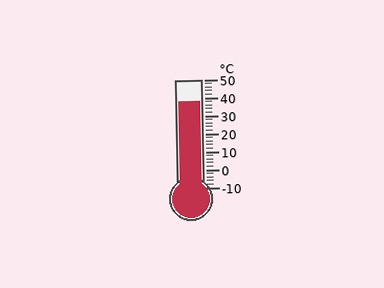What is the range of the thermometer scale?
The thermometer scale ranges from -10°C to 50°C.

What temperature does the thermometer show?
The thermometer shows approximately 38°C.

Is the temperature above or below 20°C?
The temperature is above 20°C.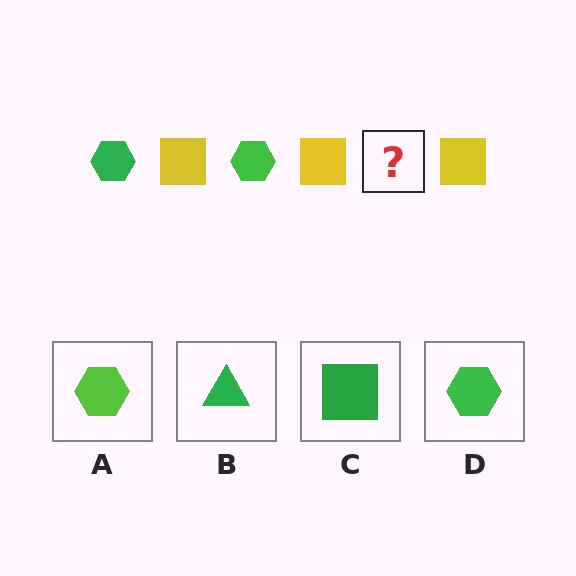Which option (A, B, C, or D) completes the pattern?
D.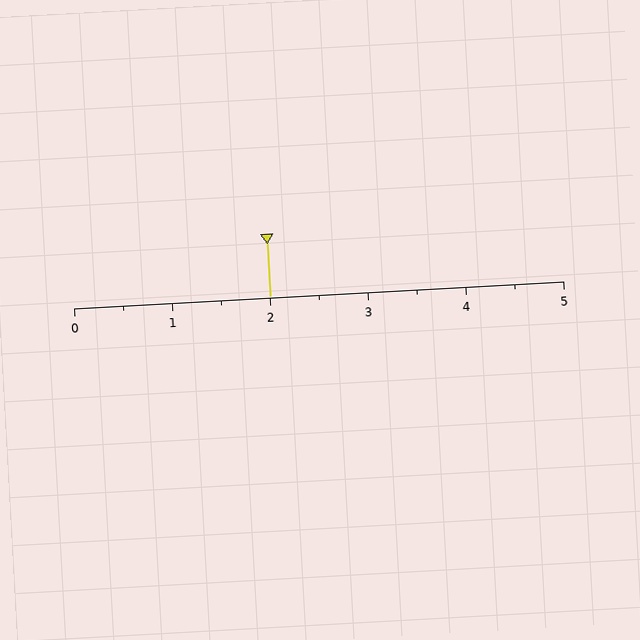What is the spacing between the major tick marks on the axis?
The major ticks are spaced 1 apart.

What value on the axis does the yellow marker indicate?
The marker indicates approximately 2.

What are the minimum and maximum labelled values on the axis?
The axis runs from 0 to 5.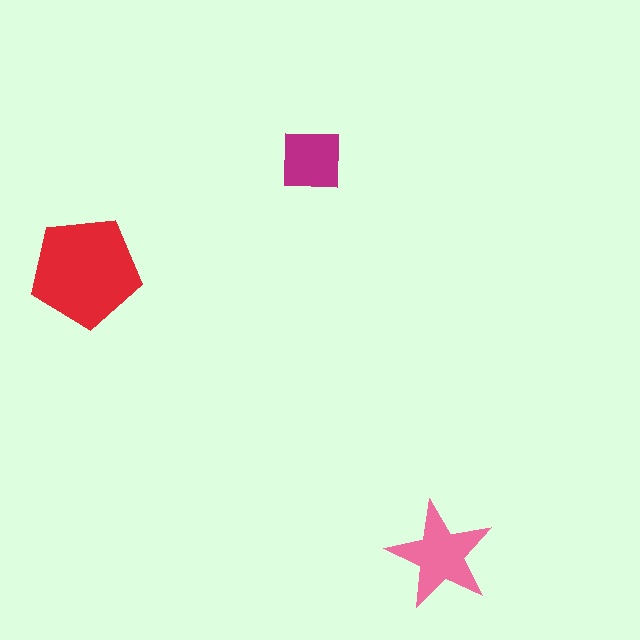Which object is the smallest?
The magenta square.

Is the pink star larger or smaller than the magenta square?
Larger.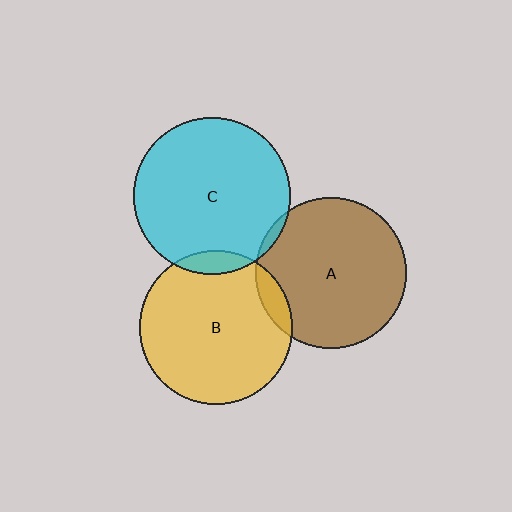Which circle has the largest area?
Circle C (cyan).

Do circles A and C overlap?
Yes.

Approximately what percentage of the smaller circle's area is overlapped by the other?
Approximately 5%.